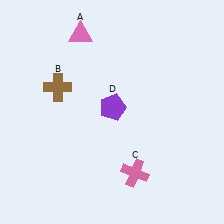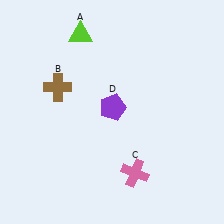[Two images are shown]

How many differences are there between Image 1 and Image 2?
There is 1 difference between the two images.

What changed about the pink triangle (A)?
In Image 1, A is pink. In Image 2, it changed to lime.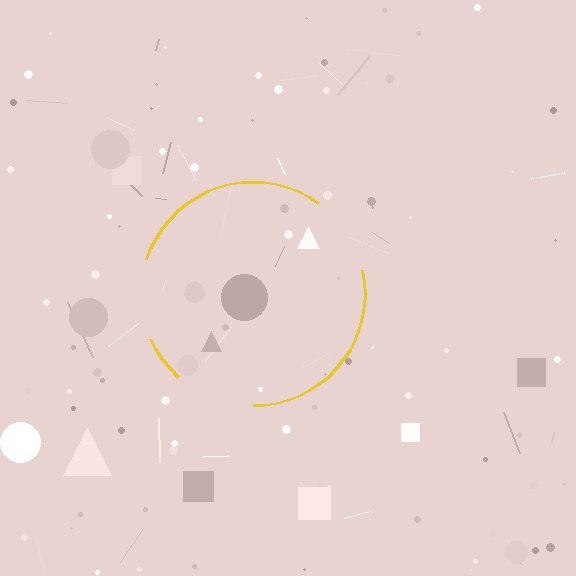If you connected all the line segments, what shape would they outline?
They would outline a circle.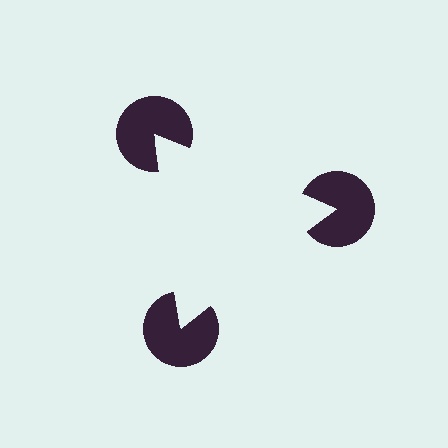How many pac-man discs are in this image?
There are 3 — one at each vertex of the illusory triangle.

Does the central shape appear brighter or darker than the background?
It typically appears slightly brighter than the background, even though no actual brightness change is drawn.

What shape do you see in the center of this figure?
An illusory triangle — its edges are inferred from the aligned wedge cuts in the pac-man discs, not physically drawn.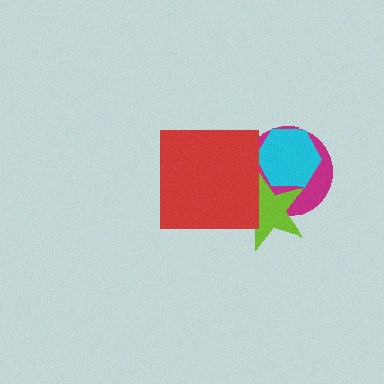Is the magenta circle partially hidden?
Yes, it is partially covered by another shape.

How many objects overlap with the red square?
2 objects overlap with the red square.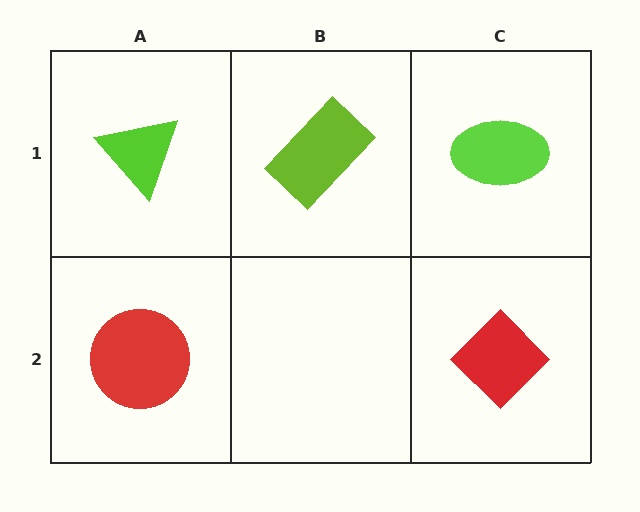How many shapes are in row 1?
3 shapes.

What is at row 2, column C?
A red diamond.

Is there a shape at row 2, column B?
No, that cell is empty.